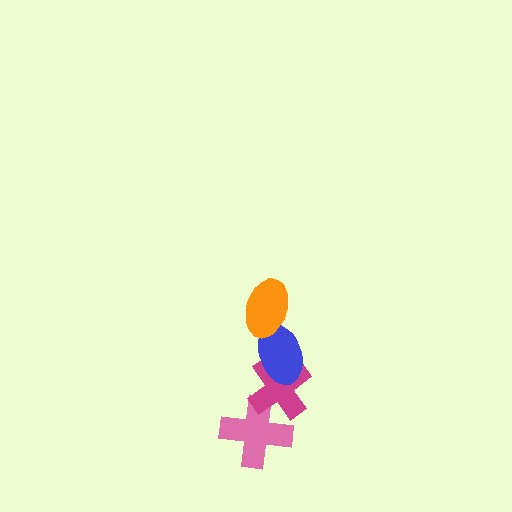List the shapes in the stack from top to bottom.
From top to bottom: the orange ellipse, the blue ellipse, the magenta cross, the pink cross.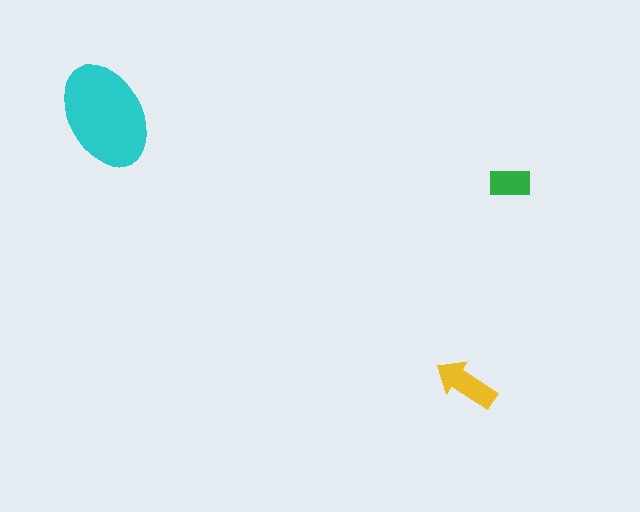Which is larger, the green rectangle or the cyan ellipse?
The cyan ellipse.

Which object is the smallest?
The green rectangle.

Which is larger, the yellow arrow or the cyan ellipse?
The cyan ellipse.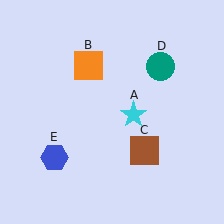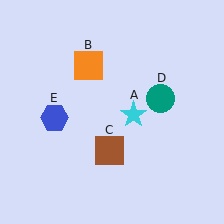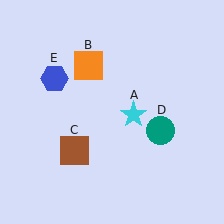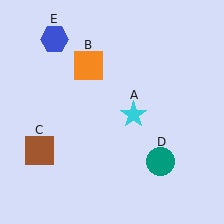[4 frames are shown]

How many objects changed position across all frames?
3 objects changed position: brown square (object C), teal circle (object D), blue hexagon (object E).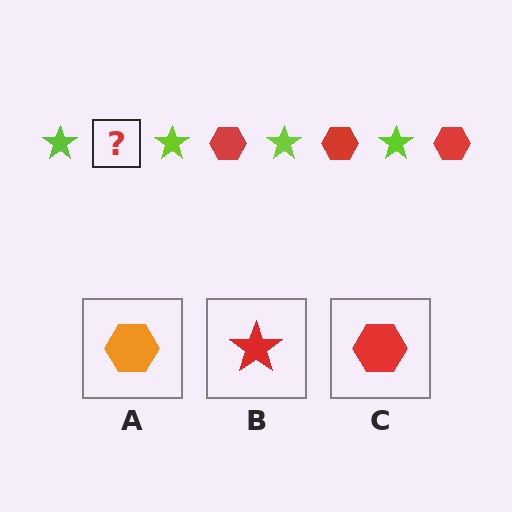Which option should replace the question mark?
Option C.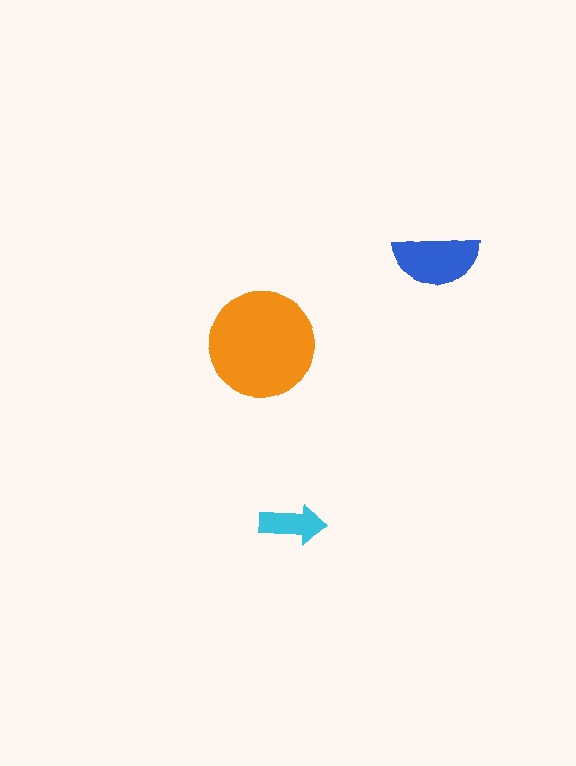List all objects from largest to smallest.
The orange circle, the blue semicircle, the cyan arrow.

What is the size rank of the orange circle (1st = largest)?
1st.